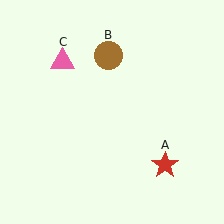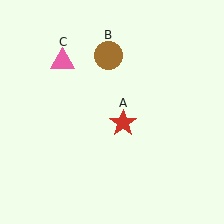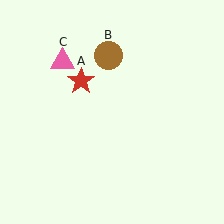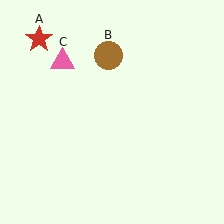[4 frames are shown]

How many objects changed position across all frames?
1 object changed position: red star (object A).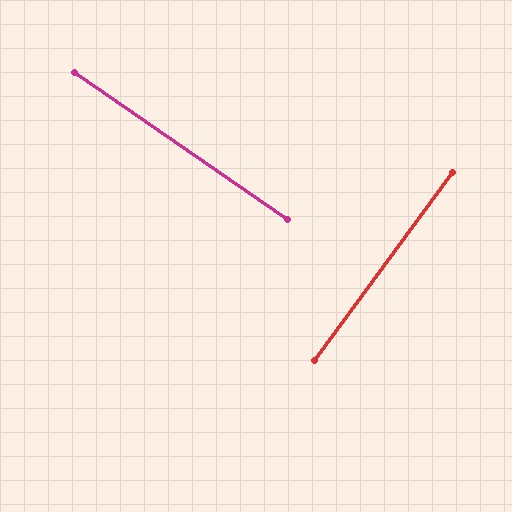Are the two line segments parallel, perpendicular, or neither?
Perpendicular — they meet at approximately 88°.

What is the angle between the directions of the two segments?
Approximately 88 degrees.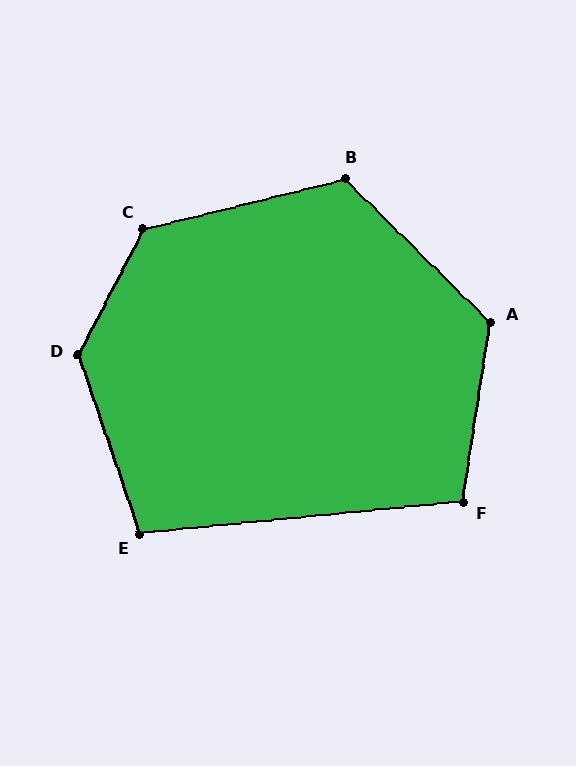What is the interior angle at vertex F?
Approximately 104 degrees (obtuse).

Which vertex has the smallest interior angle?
E, at approximately 103 degrees.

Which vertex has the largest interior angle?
D, at approximately 134 degrees.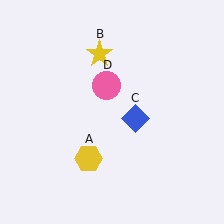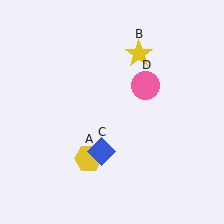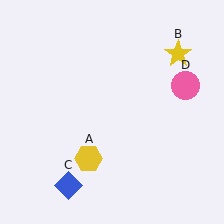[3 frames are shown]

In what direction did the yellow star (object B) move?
The yellow star (object B) moved right.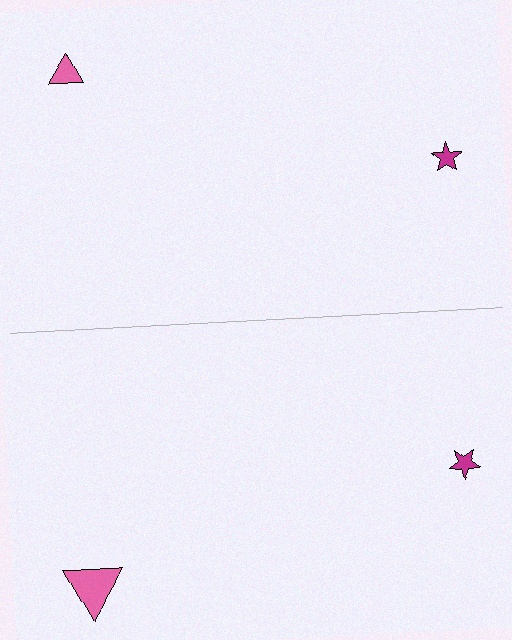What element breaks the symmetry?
The pink triangle on the bottom side has a different size than its mirror counterpart.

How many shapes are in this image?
There are 4 shapes in this image.